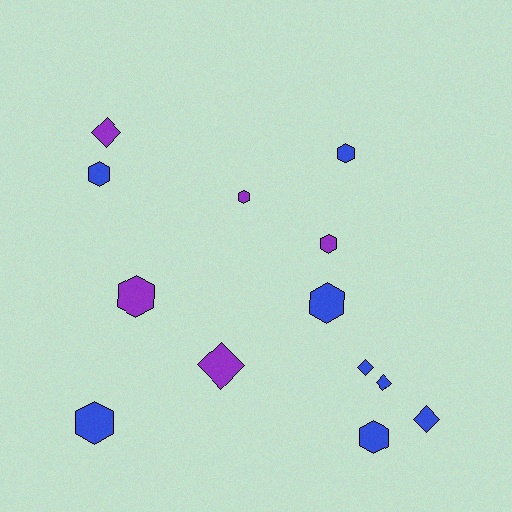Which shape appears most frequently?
Hexagon, with 8 objects.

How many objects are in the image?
There are 13 objects.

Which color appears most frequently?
Blue, with 8 objects.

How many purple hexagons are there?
There are 3 purple hexagons.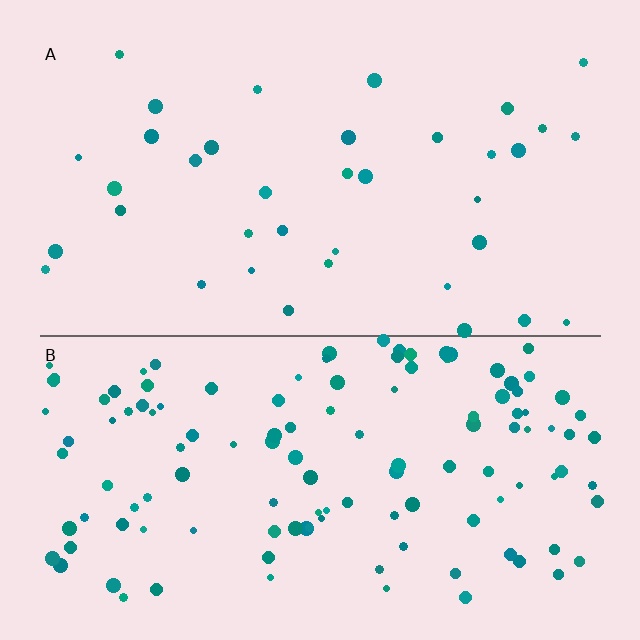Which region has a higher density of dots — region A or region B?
B (the bottom).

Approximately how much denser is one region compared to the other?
Approximately 3.3× — region B over region A.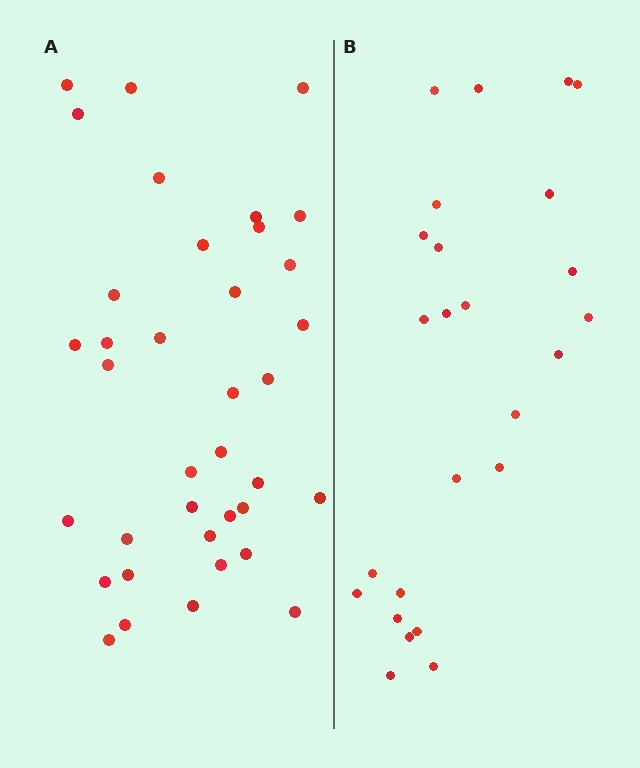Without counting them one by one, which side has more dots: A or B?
Region A (the left region) has more dots.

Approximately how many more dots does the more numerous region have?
Region A has roughly 12 or so more dots than region B.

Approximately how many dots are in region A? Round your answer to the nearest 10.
About 40 dots. (The exact count is 37, which rounds to 40.)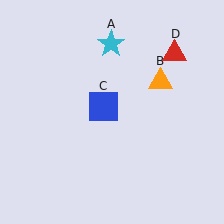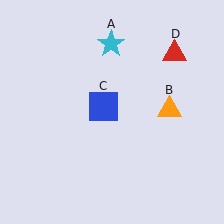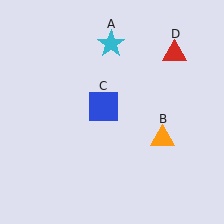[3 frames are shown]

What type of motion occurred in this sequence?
The orange triangle (object B) rotated clockwise around the center of the scene.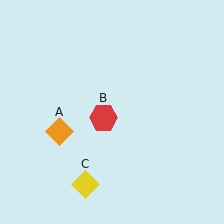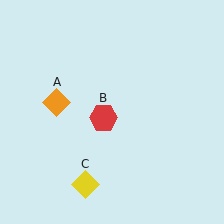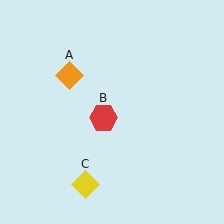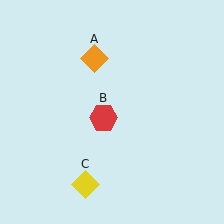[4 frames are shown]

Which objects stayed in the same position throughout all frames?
Red hexagon (object B) and yellow diamond (object C) remained stationary.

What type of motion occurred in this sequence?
The orange diamond (object A) rotated clockwise around the center of the scene.